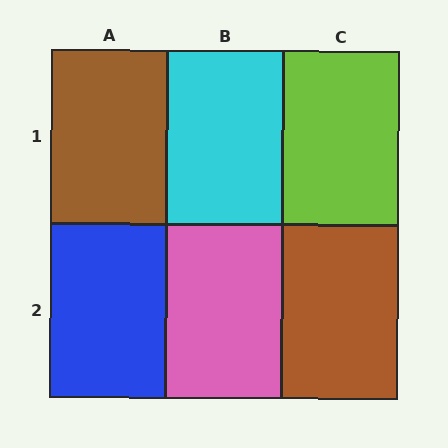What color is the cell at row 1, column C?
Lime.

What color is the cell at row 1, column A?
Brown.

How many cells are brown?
2 cells are brown.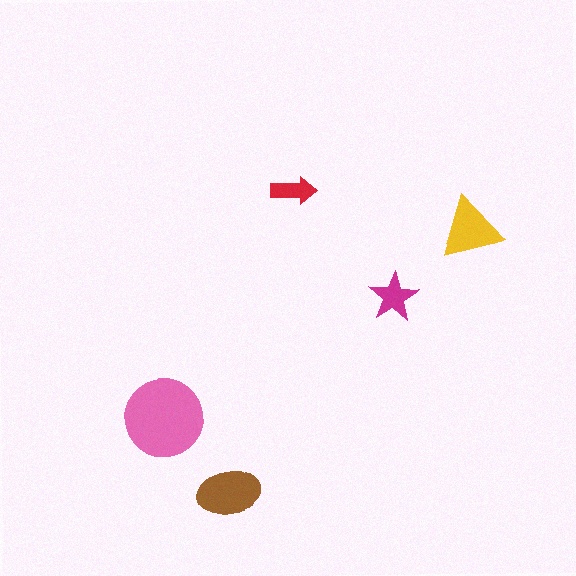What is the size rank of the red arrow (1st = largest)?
5th.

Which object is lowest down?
The brown ellipse is bottommost.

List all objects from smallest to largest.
The red arrow, the magenta star, the yellow triangle, the brown ellipse, the pink circle.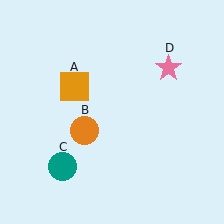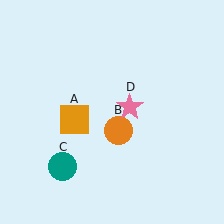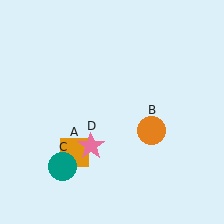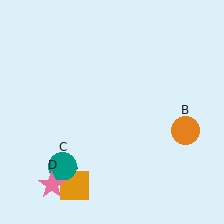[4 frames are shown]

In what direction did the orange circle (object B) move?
The orange circle (object B) moved right.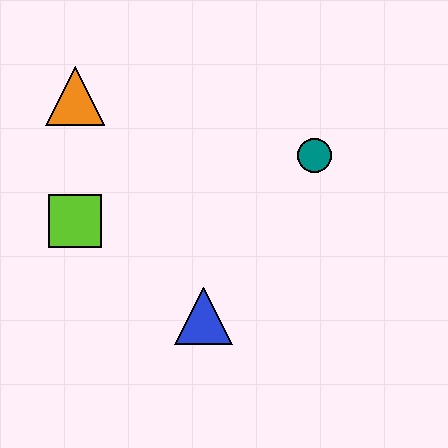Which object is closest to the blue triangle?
The lime square is closest to the blue triangle.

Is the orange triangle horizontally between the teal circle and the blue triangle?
No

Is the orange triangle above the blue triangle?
Yes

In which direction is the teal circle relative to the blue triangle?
The teal circle is above the blue triangle.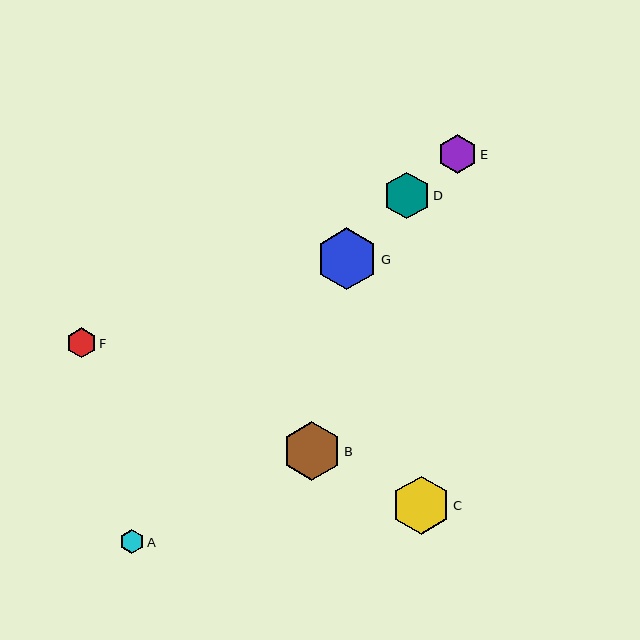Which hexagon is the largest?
Hexagon G is the largest with a size of approximately 62 pixels.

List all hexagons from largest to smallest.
From largest to smallest: G, B, C, D, E, F, A.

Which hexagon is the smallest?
Hexagon A is the smallest with a size of approximately 24 pixels.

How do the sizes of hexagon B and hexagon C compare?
Hexagon B and hexagon C are approximately the same size.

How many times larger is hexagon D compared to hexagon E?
Hexagon D is approximately 1.2 times the size of hexagon E.